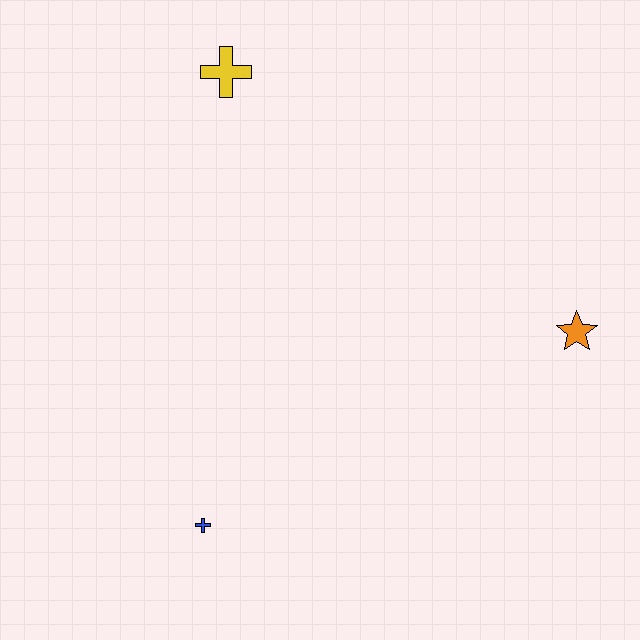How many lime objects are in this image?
There are no lime objects.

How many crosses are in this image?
There are 2 crosses.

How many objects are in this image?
There are 3 objects.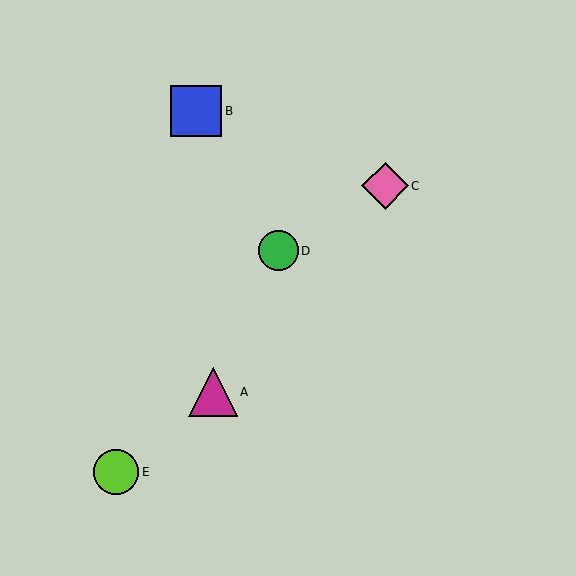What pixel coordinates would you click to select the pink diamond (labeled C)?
Click at (385, 186) to select the pink diamond C.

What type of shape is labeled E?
Shape E is a lime circle.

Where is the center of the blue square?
The center of the blue square is at (196, 111).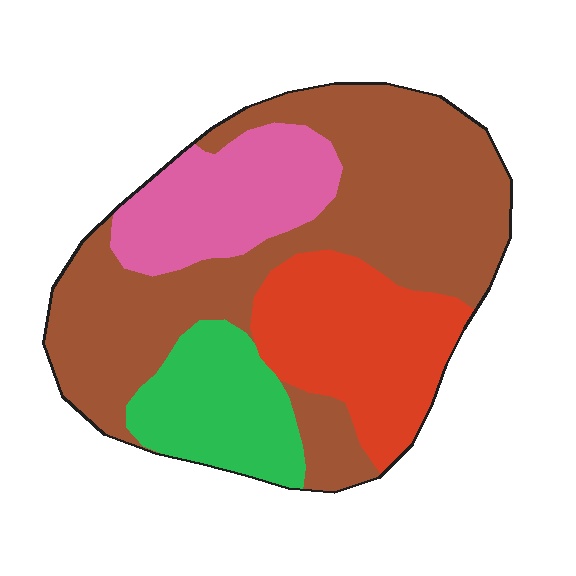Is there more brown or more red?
Brown.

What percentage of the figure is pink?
Pink takes up about one sixth (1/6) of the figure.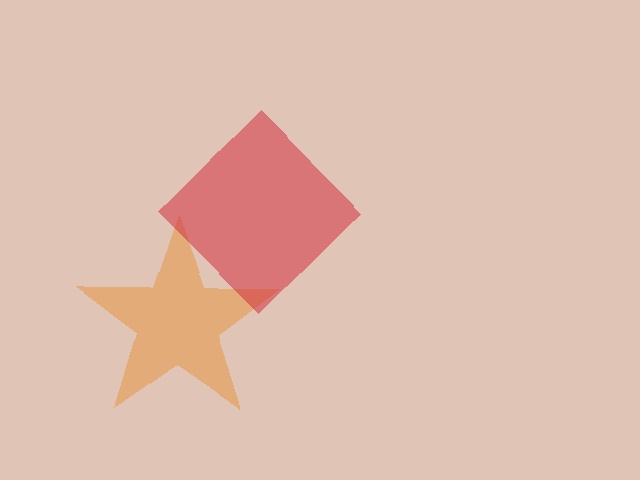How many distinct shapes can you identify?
There are 2 distinct shapes: an orange star, a red diamond.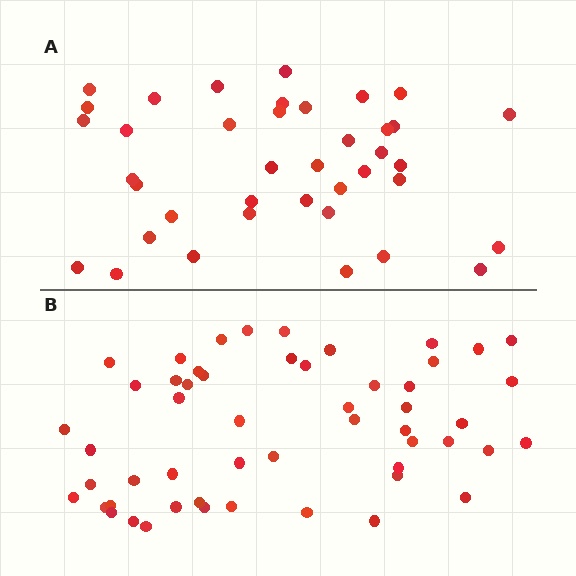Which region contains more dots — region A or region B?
Region B (the bottom region) has more dots.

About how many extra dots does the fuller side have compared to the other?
Region B has approximately 15 more dots than region A.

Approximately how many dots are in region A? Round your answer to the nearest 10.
About 40 dots. (The exact count is 39, which rounds to 40.)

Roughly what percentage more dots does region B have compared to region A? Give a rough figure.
About 35% more.